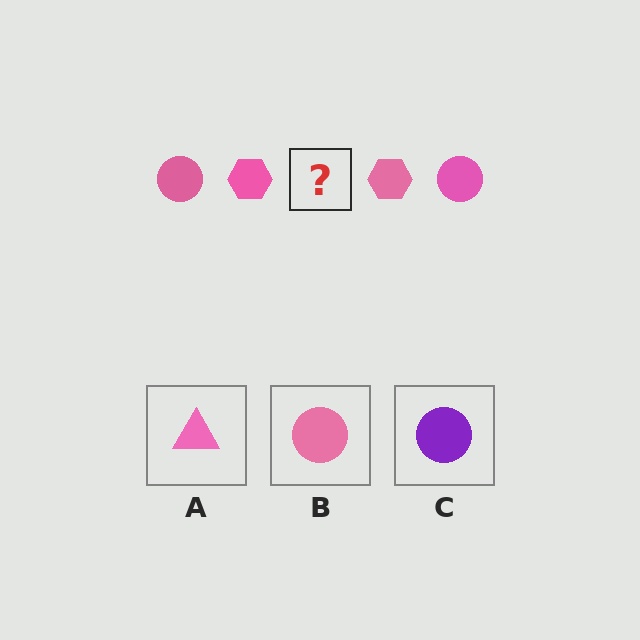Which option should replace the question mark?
Option B.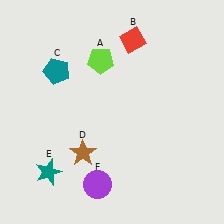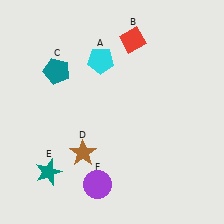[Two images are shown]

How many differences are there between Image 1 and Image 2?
There is 1 difference between the two images.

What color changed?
The pentagon (A) changed from lime in Image 1 to cyan in Image 2.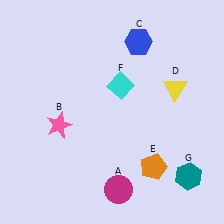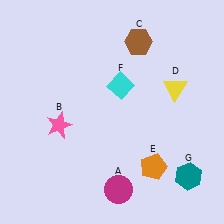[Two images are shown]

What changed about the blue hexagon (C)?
In Image 1, C is blue. In Image 2, it changed to brown.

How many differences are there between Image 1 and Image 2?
There is 1 difference between the two images.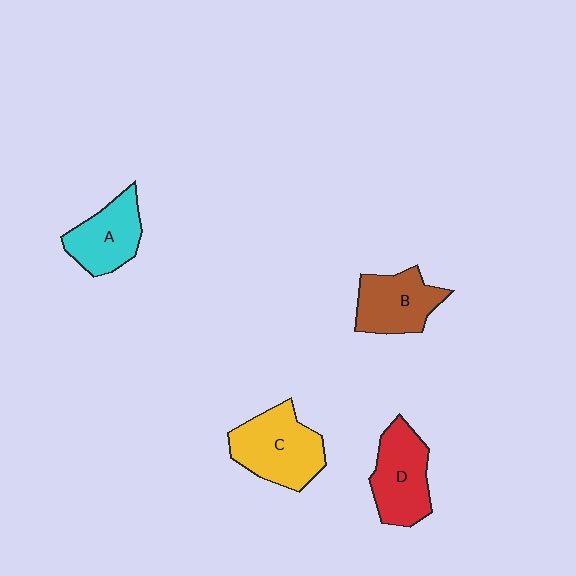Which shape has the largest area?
Shape C (yellow).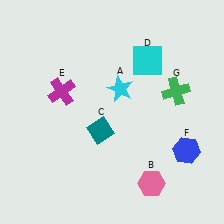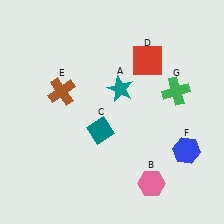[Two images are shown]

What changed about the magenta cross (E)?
In Image 1, E is magenta. In Image 2, it changed to brown.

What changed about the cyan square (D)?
In Image 1, D is cyan. In Image 2, it changed to red.